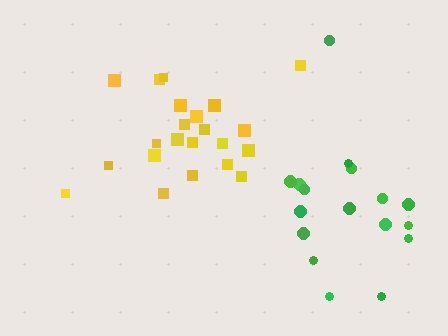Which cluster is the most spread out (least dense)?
Green.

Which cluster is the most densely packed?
Yellow.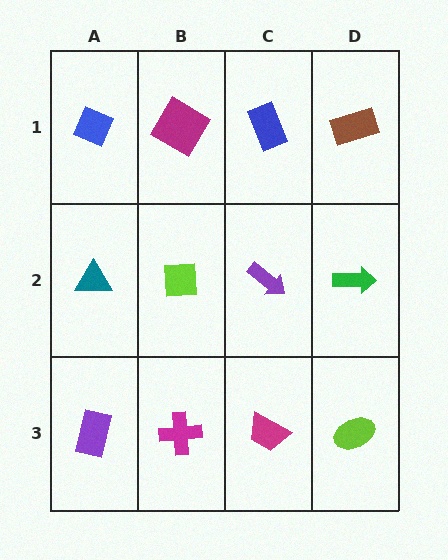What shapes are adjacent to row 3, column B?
A lime square (row 2, column B), a purple rectangle (row 3, column A), a magenta trapezoid (row 3, column C).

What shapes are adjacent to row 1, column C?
A purple arrow (row 2, column C), a magenta diamond (row 1, column B), a brown rectangle (row 1, column D).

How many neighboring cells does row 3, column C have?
3.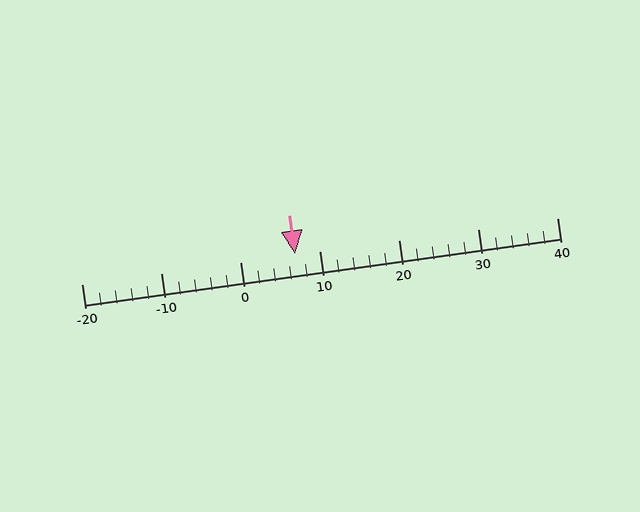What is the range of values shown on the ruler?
The ruler shows values from -20 to 40.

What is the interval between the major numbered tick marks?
The major tick marks are spaced 10 units apart.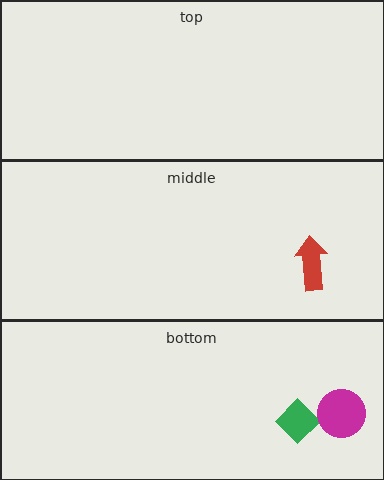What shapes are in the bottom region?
The green diamond, the magenta circle.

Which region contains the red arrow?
The middle region.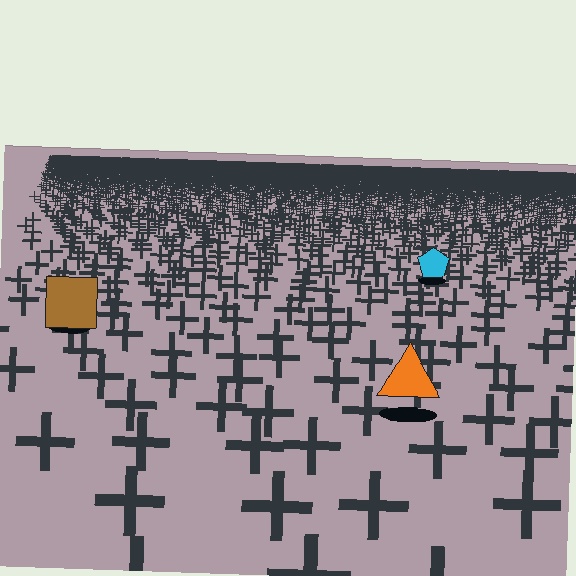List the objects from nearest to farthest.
From nearest to farthest: the orange triangle, the brown square, the cyan pentagon.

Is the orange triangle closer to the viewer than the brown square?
Yes. The orange triangle is closer — you can tell from the texture gradient: the ground texture is coarser near it.